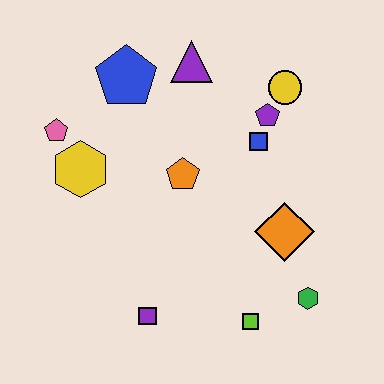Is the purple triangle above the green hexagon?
Yes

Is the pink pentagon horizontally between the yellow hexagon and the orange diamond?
No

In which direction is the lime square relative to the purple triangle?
The lime square is below the purple triangle.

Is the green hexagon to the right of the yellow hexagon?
Yes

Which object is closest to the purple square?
The lime square is closest to the purple square.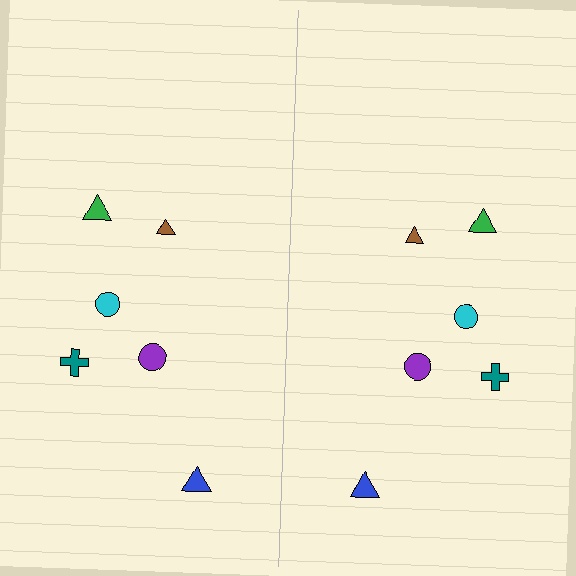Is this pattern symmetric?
Yes, this pattern has bilateral (reflection) symmetry.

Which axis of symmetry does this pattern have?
The pattern has a vertical axis of symmetry running through the center of the image.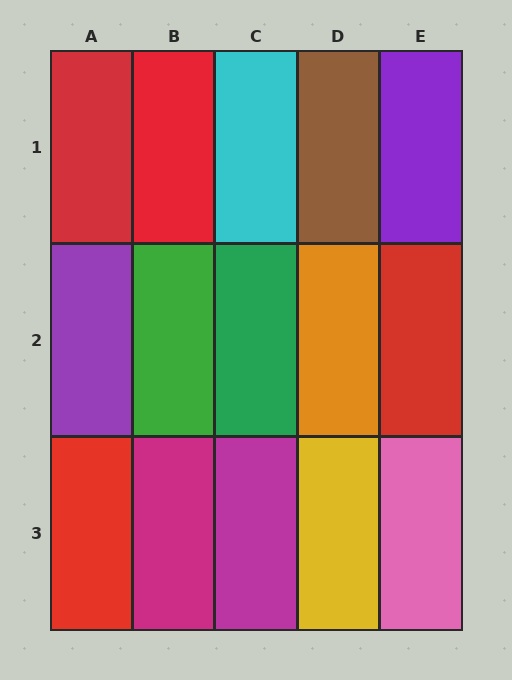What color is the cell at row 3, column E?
Pink.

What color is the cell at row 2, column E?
Red.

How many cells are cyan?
1 cell is cyan.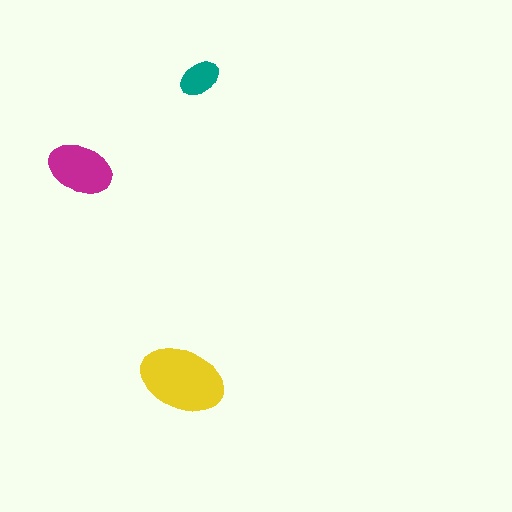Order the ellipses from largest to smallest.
the yellow one, the magenta one, the teal one.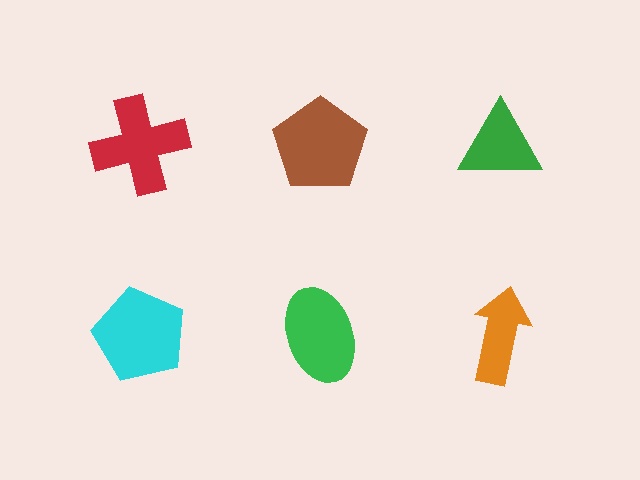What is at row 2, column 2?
A green ellipse.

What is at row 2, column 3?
An orange arrow.